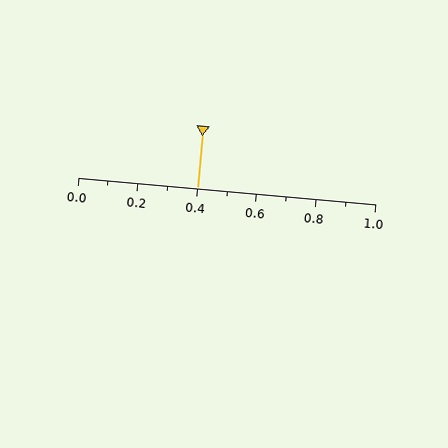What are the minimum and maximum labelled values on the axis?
The axis runs from 0.0 to 1.0.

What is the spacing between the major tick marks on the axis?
The major ticks are spaced 0.2 apart.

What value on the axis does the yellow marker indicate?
The marker indicates approximately 0.4.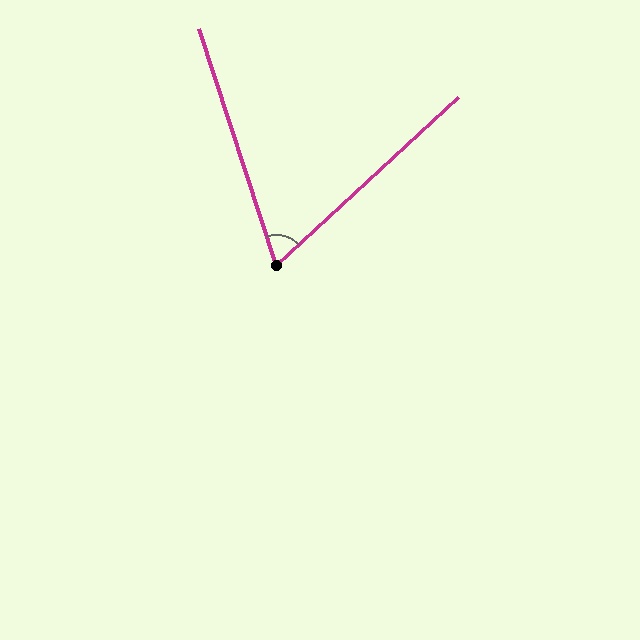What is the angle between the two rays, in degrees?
Approximately 65 degrees.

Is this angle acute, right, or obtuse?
It is acute.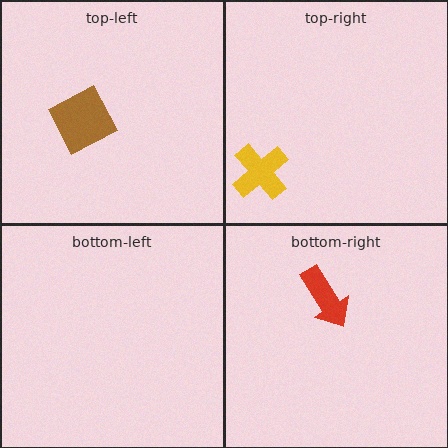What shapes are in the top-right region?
The yellow cross.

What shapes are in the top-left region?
The brown diamond.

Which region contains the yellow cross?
The top-right region.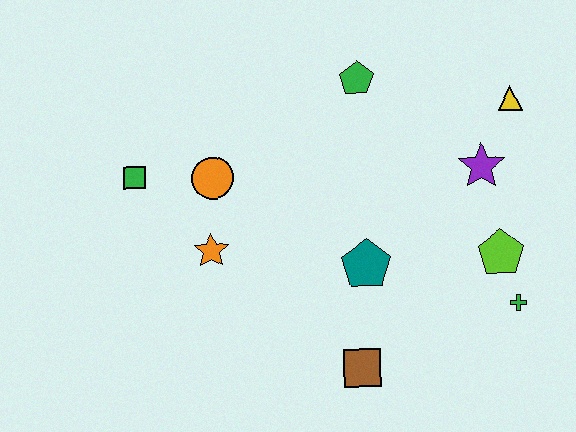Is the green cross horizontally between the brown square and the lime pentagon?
No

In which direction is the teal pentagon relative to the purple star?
The teal pentagon is to the left of the purple star.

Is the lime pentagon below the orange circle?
Yes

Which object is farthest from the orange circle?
The green cross is farthest from the orange circle.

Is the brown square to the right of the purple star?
No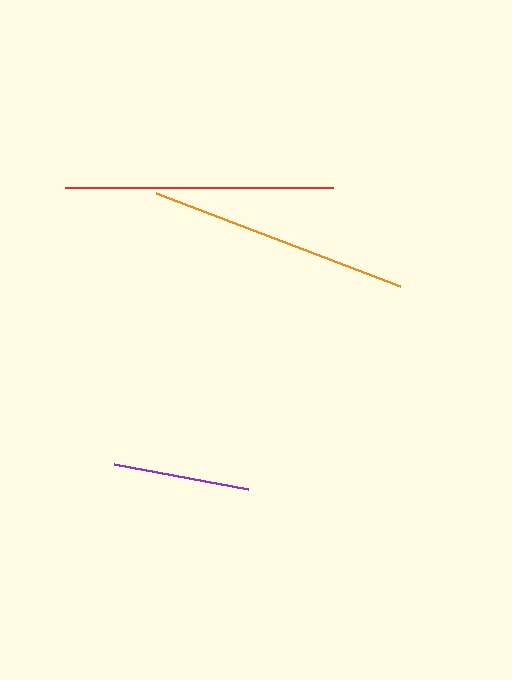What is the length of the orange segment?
The orange segment is approximately 261 pixels long.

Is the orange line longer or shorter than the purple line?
The orange line is longer than the purple line.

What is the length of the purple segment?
The purple segment is approximately 135 pixels long.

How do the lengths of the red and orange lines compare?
The red and orange lines are approximately the same length.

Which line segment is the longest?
The red line is the longest at approximately 268 pixels.